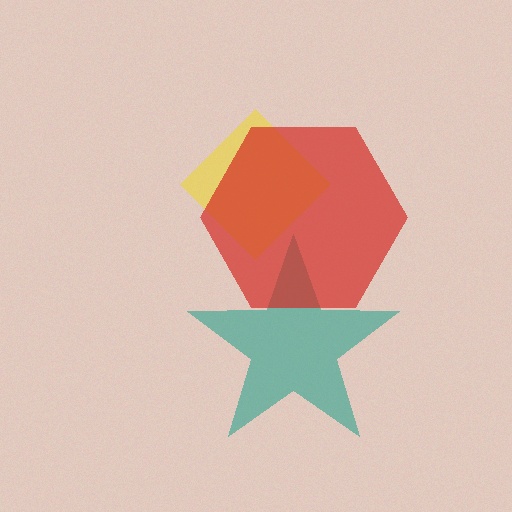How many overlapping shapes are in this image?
There are 3 overlapping shapes in the image.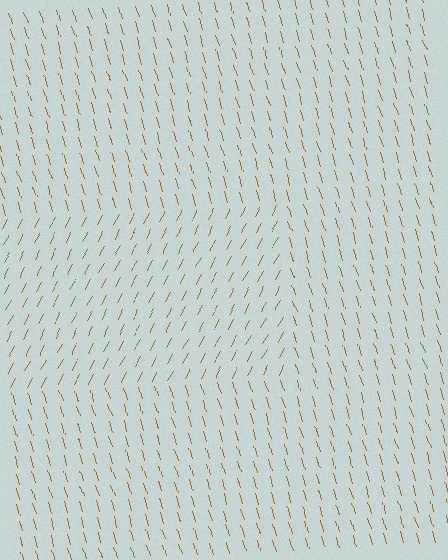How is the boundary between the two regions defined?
The boundary is defined purely by a change in line orientation (approximately 45 degrees difference). All lines are the same color and thickness.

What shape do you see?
I see a rectangle.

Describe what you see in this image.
The image is filled with small brown line segments. A rectangle region in the image has lines oriented differently from the surrounding lines, creating a visible texture boundary.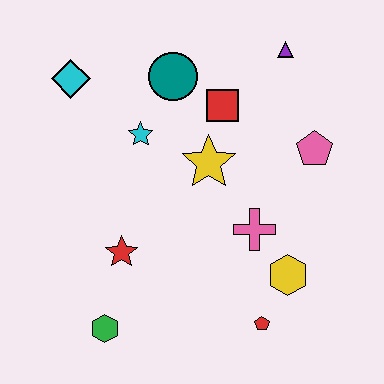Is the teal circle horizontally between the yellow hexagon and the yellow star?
No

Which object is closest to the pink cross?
The yellow hexagon is closest to the pink cross.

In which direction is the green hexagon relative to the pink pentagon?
The green hexagon is to the left of the pink pentagon.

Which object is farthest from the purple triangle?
The green hexagon is farthest from the purple triangle.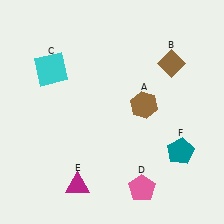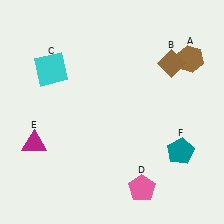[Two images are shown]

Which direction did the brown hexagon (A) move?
The brown hexagon (A) moved right.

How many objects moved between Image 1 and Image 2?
2 objects moved between the two images.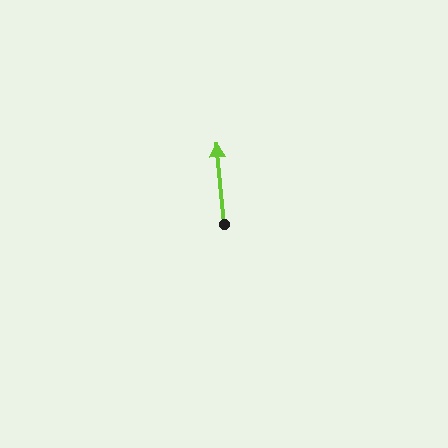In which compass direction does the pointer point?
North.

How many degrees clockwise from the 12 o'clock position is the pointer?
Approximately 354 degrees.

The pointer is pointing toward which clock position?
Roughly 12 o'clock.